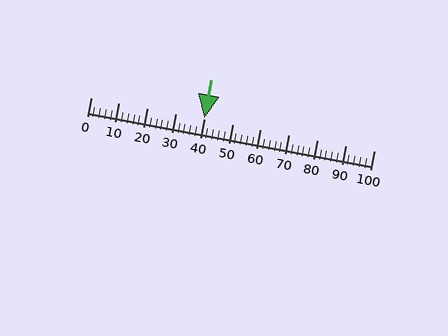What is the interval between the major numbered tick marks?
The major tick marks are spaced 10 units apart.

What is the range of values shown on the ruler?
The ruler shows values from 0 to 100.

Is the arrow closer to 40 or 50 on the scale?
The arrow is closer to 40.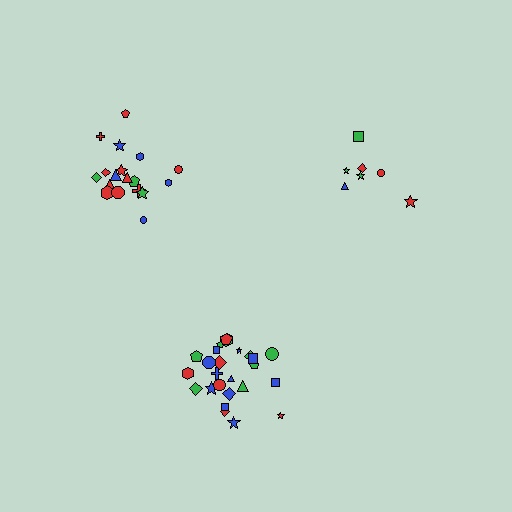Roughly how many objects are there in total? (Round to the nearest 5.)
Roughly 50 objects in total.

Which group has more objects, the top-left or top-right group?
The top-left group.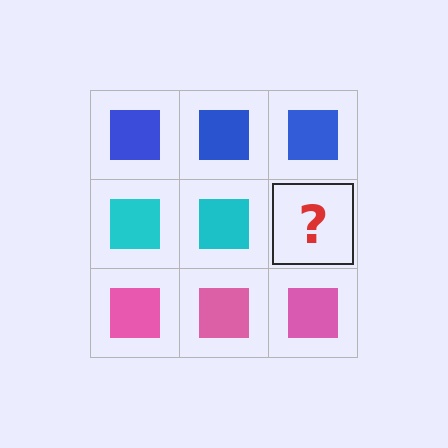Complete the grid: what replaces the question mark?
The question mark should be replaced with a cyan square.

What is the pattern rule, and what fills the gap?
The rule is that each row has a consistent color. The gap should be filled with a cyan square.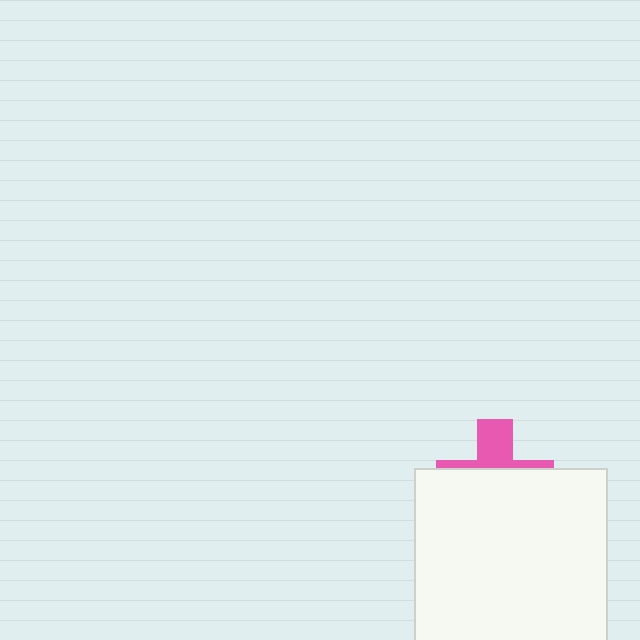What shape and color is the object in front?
The object in front is a white square.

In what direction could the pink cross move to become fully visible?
The pink cross could move up. That would shift it out from behind the white square entirely.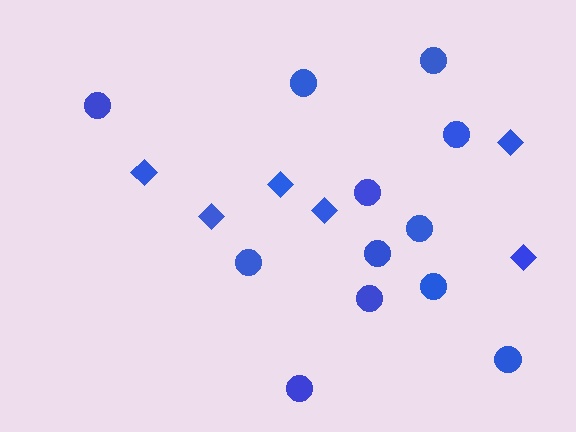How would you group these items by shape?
There are 2 groups: one group of circles (12) and one group of diamonds (6).